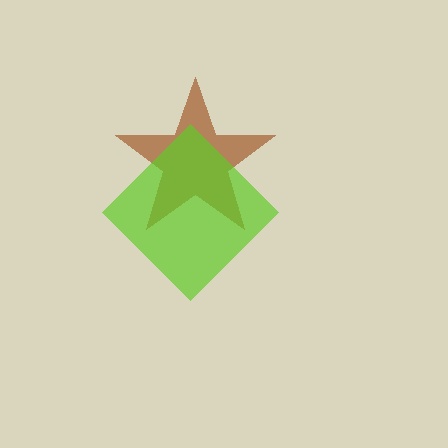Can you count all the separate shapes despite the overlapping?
Yes, there are 2 separate shapes.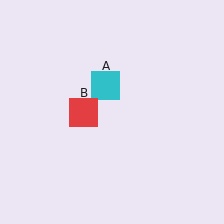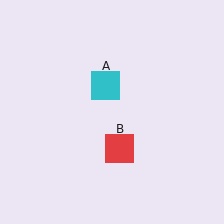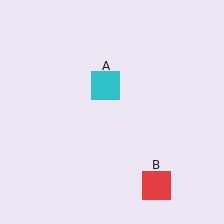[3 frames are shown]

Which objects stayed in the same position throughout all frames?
Cyan square (object A) remained stationary.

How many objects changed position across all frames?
1 object changed position: red square (object B).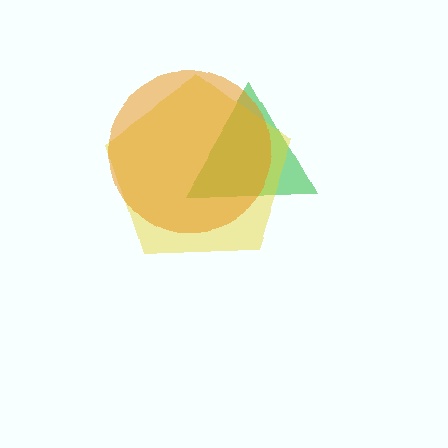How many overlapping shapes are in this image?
There are 3 overlapping shapes in the image.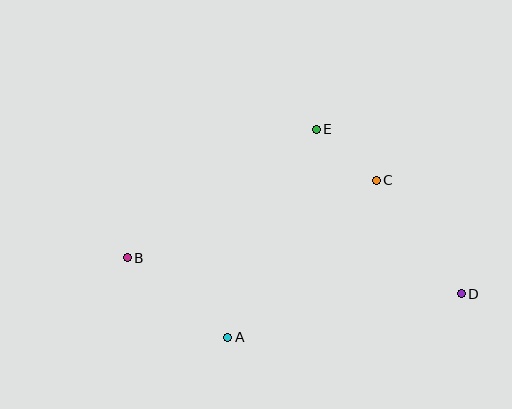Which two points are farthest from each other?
Points B and D are farthest from each other.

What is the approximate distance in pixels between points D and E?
The distance between D and E is approximately 219 pixels.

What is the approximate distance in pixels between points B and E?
The distance between B and E is approximately 229 pixels.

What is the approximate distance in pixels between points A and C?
The distance between A and C is approximately 216 pixels.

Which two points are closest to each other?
Points C and E are closest to each other.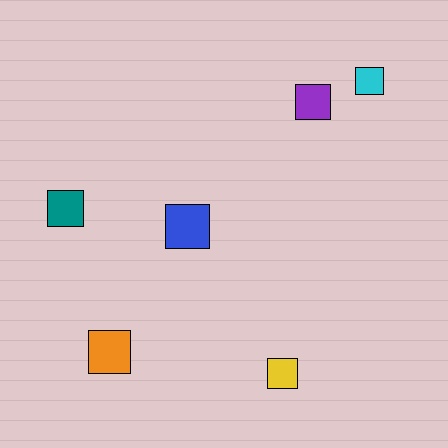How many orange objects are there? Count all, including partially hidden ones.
There is 1 orange object.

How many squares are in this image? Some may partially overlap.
There are 6 squares.